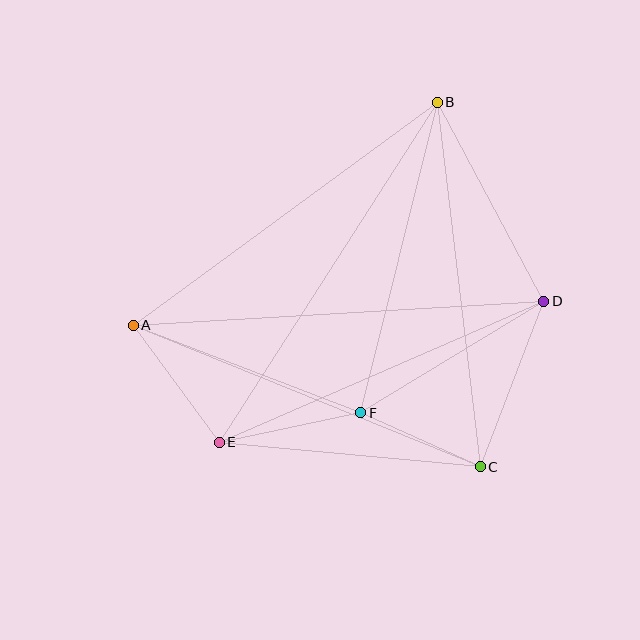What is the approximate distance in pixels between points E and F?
The distance between E and F is approximately 144 pixels.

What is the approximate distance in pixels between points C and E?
The distance between C and E is approximately 262 pixels.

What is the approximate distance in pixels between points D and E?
The distance between D and E is approximately 354 pixels.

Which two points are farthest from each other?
Points A and D are farthest from each other.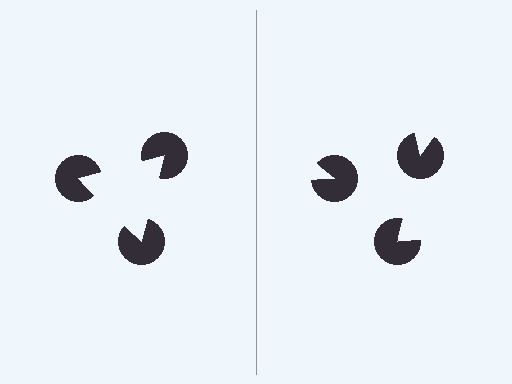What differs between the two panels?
The pac-man discs are positioned identically on both sides; only the wedge orientations differ. On the left they align to a triangle; on the right they are misaligned.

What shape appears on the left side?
An illusory triangle.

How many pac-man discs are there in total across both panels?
6 — 3 on each side.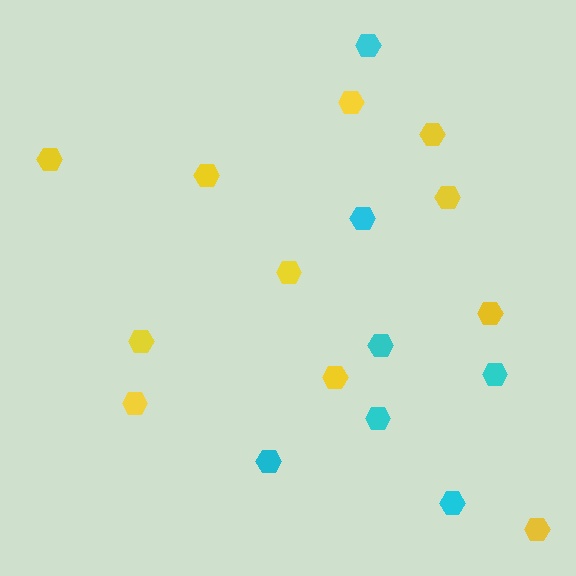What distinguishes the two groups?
There are 2 groups: one group of yellow hexagons (11) and one group of cyan hexagons (7).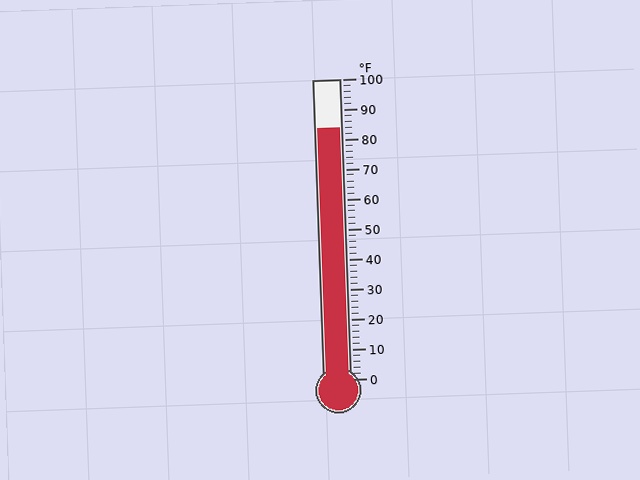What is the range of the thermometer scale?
The thermometer scale ranges from 0°F to 100°F.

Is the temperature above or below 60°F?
The temperature is above 60°F.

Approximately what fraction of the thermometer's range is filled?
The thermometer is filled to approximately 85% of its range.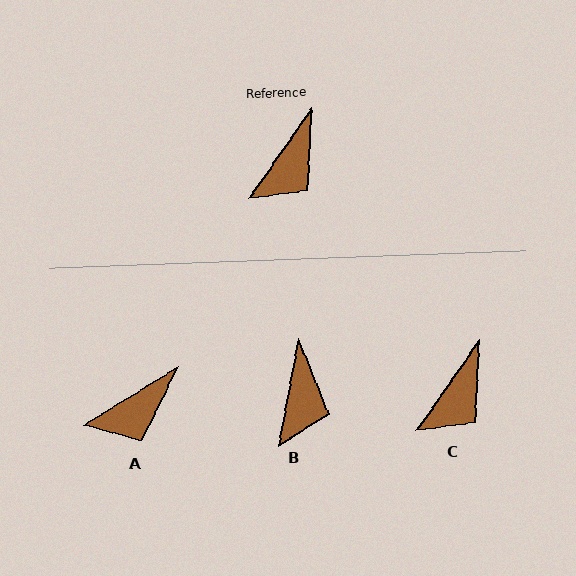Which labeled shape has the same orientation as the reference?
C.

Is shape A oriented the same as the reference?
No, it is off by about 23 degrees.